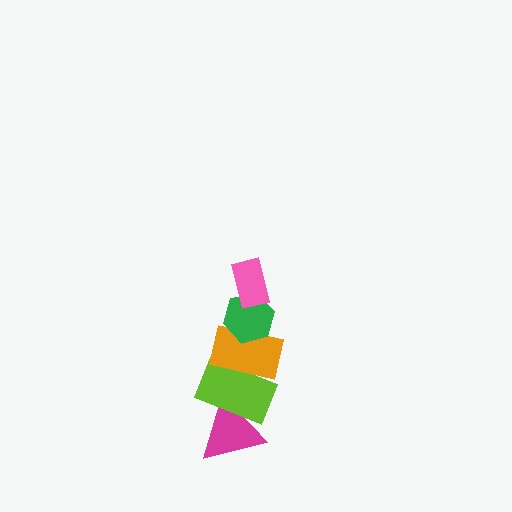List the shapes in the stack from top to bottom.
From top to bottom: the pink rectangle, the green hexagon, the orange rectangle, the lime rectangle, the magenta triangle.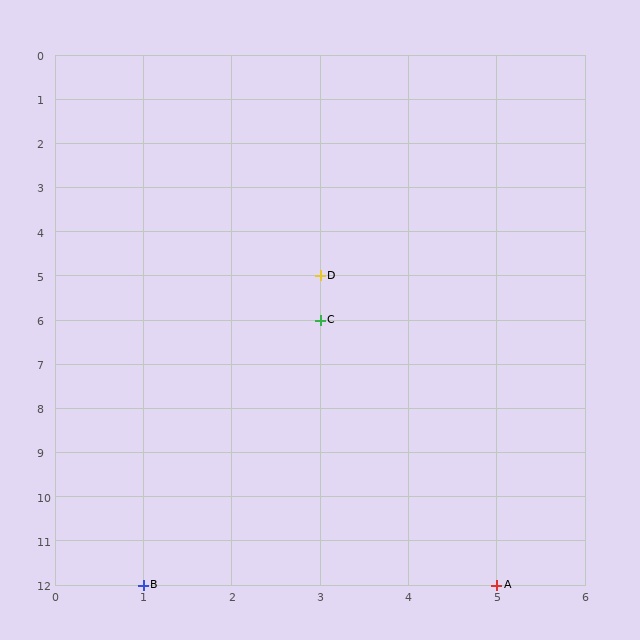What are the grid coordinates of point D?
Point D is at grid coordinates (3, 5).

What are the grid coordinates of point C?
Point C is at grid coordinates (3, 6).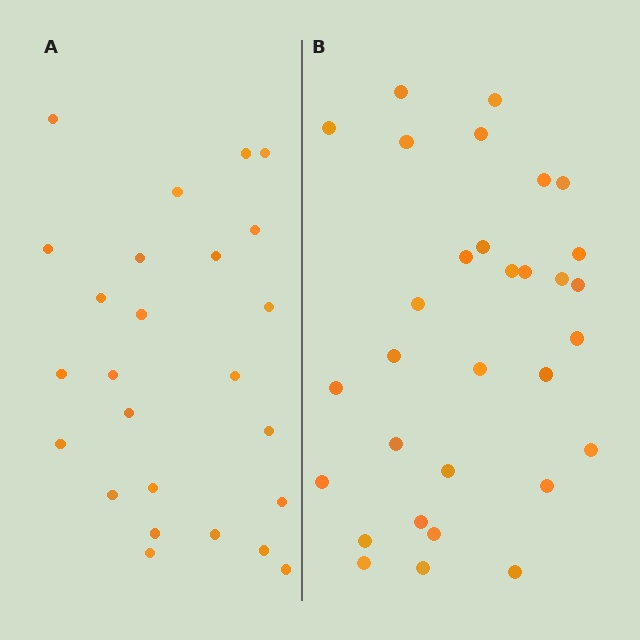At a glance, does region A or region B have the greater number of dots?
Region B (the right region) has more dots.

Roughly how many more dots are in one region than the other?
Region B has about 6 more dots than region A.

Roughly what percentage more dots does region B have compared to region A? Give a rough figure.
About 25% more.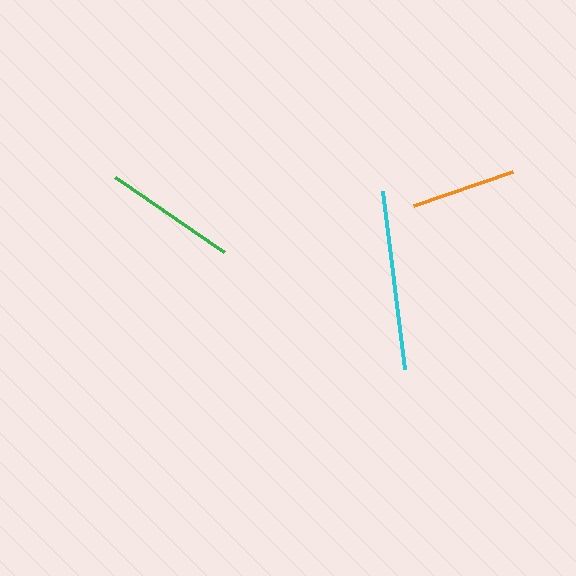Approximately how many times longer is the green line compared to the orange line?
The green line is approximately 1.3 times the length of the orange line.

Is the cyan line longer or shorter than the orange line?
The cyan line is longer than the orange line.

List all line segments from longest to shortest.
From longest to shortest: cyan, green, orange.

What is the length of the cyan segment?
The cyan segment is approximately 179 pixels long.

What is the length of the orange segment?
The orange segment is approximately 104 pixels long.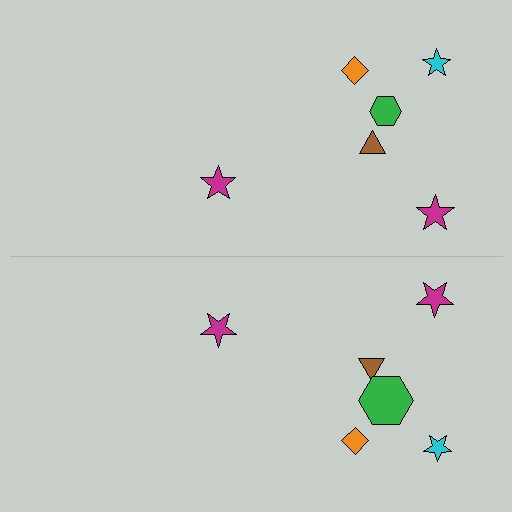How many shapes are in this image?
There are 12 shapes in this image.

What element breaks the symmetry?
The green hexagon on the bottom side has a different size than its mirror counterpart.